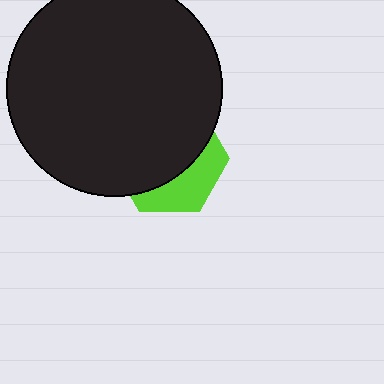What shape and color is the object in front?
The object in front is a black circle.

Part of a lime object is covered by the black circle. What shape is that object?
It is a hexagon.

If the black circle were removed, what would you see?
You would see the complete lime hexagon.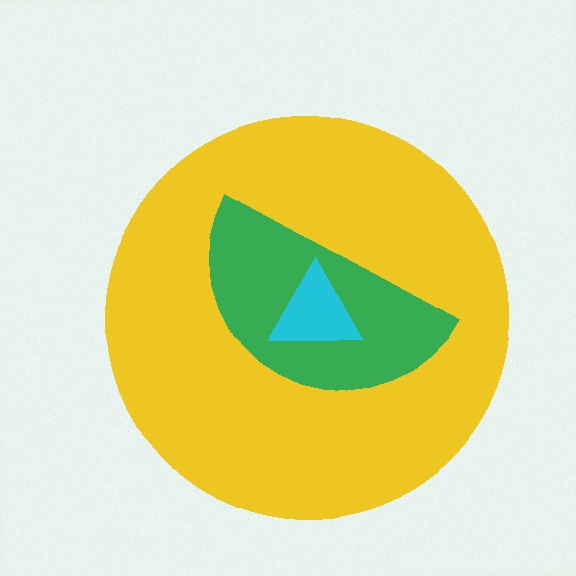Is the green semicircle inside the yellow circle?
Yes.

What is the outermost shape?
The yellow circle.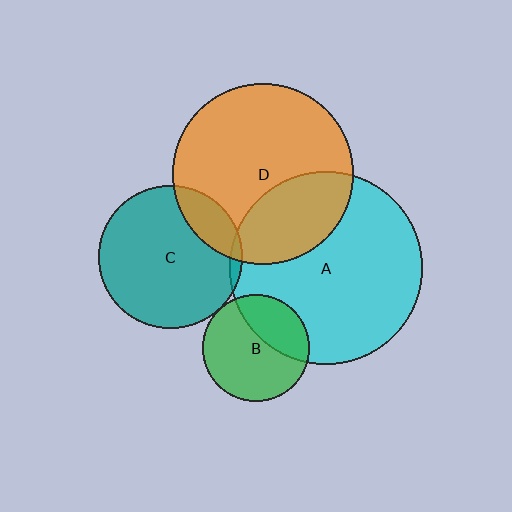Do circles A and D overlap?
Yes.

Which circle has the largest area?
Circle A (cyan).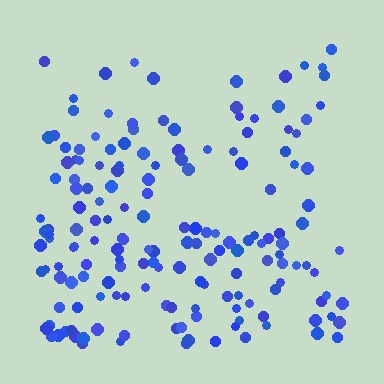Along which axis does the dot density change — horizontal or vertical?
Vertical.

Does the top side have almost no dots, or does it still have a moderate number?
Still a moderate number, just noticeably fewer than the bottom.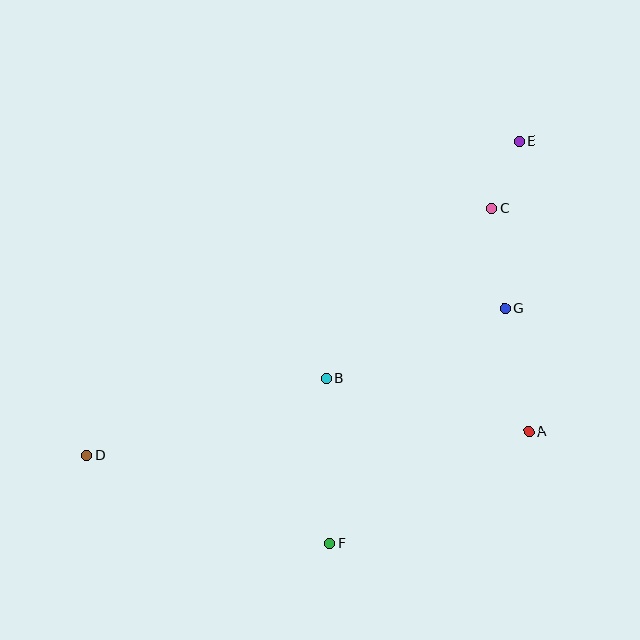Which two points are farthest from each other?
Points D and E are farthest from each other.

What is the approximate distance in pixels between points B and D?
The distance between B and D is approximately 251 pixels.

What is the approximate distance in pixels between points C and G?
The distance between C and G is approximately 101 pixels.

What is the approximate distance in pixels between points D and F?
The distance between D and F is approximately 258 pixels.